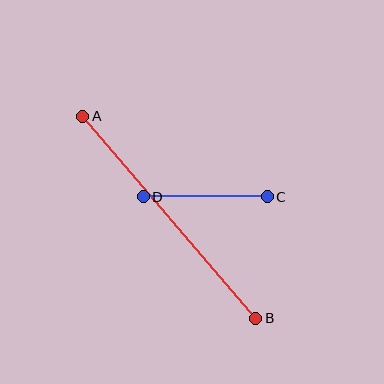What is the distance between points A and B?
The distance is approximately 265 pixels.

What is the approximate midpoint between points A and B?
The midpoint is at approximately (169, 217) pixels.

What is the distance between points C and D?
The distance is approximately 124 pixels.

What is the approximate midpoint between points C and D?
The midpoint is at approximately (205, 197) pixels.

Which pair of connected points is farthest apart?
Points A and B are farthest apart.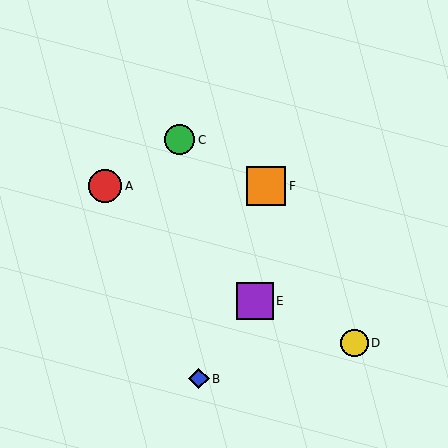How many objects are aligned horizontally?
2 objects (A, F) are aligned horizontally.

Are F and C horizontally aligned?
No, F is at y≈186 and C is at y≈140.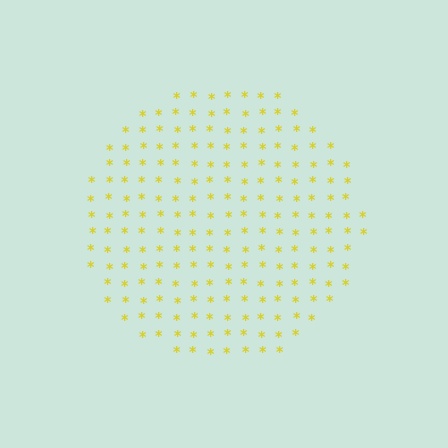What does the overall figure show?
The overall figure shows a circle.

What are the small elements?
The small elements are asterisks.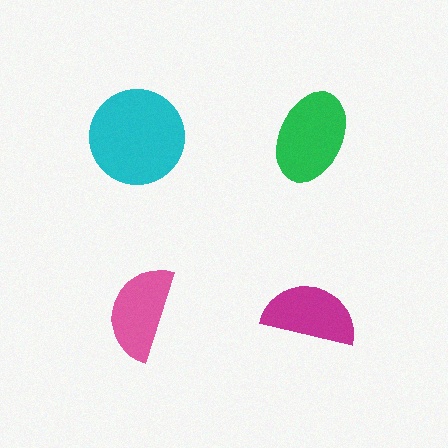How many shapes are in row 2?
2 shapes.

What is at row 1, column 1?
A cyan circle.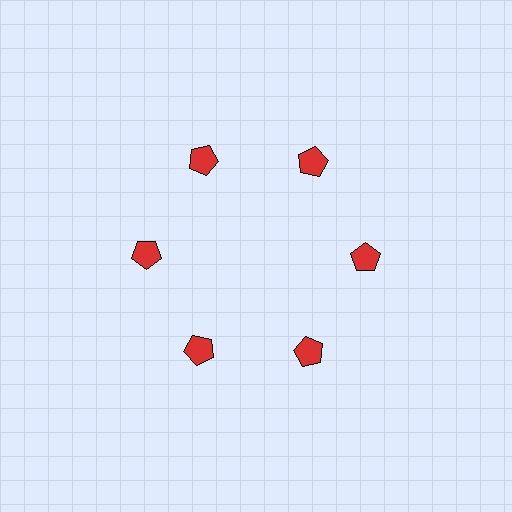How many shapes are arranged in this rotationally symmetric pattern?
There are 6 shapes, arranged in 6 groups of 1.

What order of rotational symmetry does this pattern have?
This pattern has 6-fold rotational symmetry.